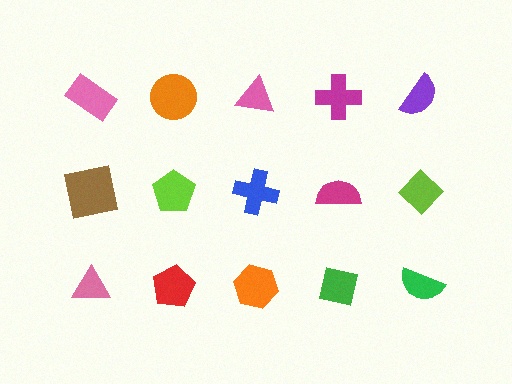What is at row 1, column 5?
A purple semicircle.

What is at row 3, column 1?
A pink triangle.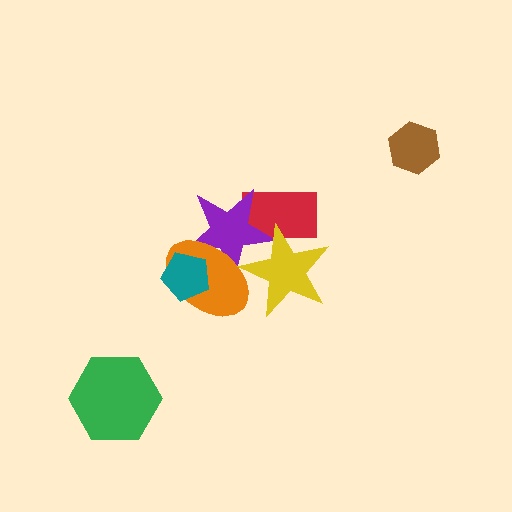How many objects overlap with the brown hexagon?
0 objects overlap with the brown hexagon.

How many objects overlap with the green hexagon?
0 objects overlap with the green hexagon.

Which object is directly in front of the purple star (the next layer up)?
The orange ellipse is directly in front of the purple star.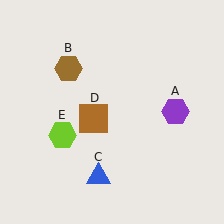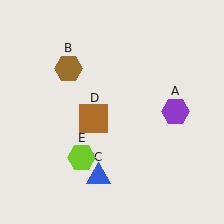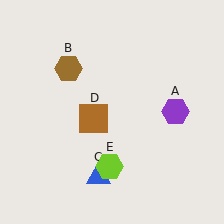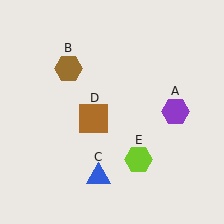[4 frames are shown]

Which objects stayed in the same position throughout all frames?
Purple hexagon (object A) and brown hexagon (object B) and blue triangle (object C) and brown square (object D) remained stationary.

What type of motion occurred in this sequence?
The lime hexagon (object E) rotated counterclockwise around the center of the scene.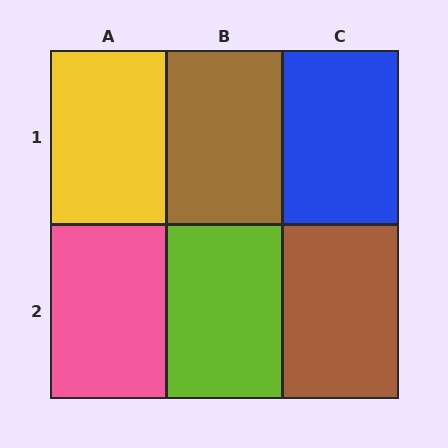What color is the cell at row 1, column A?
Yellow.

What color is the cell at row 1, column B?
Brown.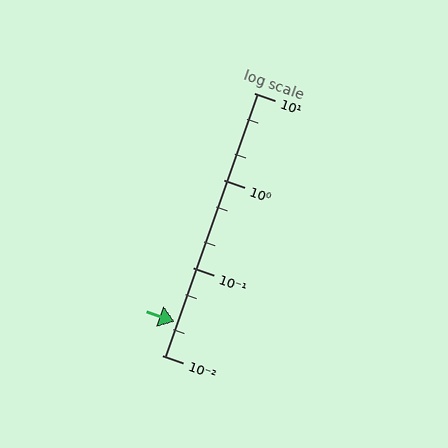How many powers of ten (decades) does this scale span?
The scale spans 3 decades, from 0.01 to 10.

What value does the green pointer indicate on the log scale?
The pointer indicates approximately 0.024.